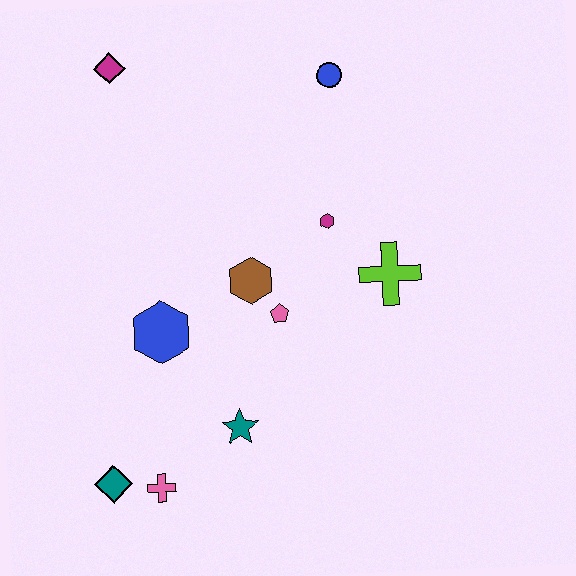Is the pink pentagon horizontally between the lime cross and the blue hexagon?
Yes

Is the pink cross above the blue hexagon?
No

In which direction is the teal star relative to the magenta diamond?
The teal star is below the magenta diamond.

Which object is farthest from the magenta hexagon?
The teal diamond is farthest from the magenta hexagon.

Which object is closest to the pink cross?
The teal diamond is closest to the pink cross.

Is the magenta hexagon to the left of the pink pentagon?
No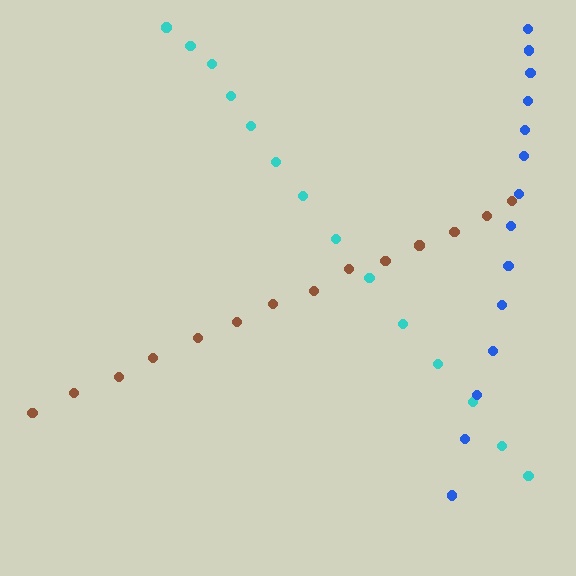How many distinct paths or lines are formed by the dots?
There are 3 distinct paths.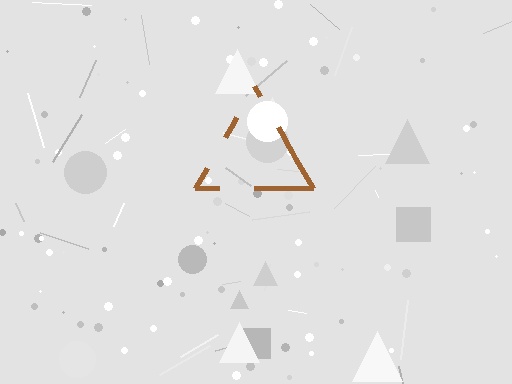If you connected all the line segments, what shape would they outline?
They would outline a triangle.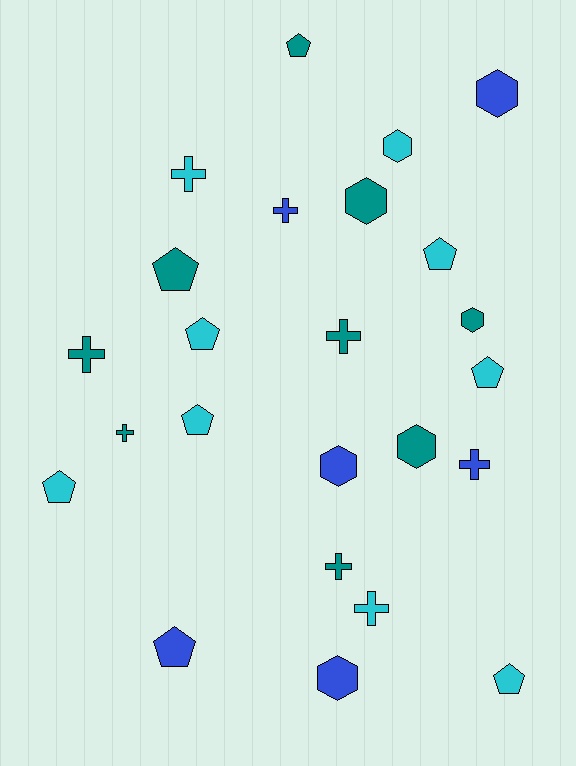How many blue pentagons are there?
There is 1 blue pentagon.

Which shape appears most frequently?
Pentagon, with 9 objects.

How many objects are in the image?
There are 24 objects.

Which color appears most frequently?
Cyan, with 9 objects.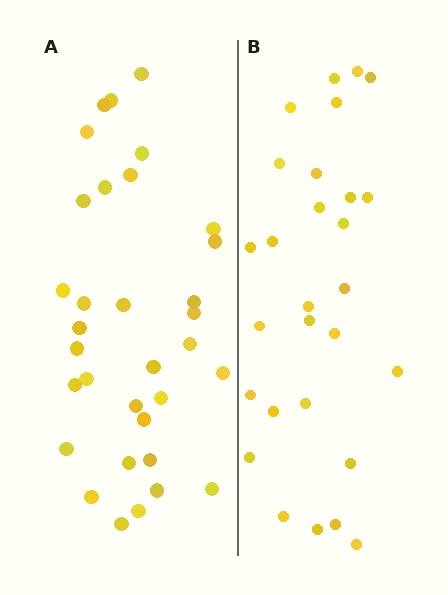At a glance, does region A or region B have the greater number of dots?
Region A (the left region) has more dots.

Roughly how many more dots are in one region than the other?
Region A has about 5 more dots than region B.